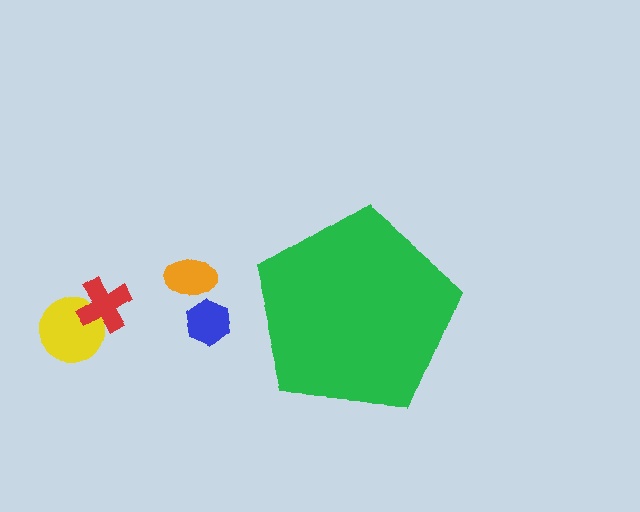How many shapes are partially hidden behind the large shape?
0 shapes are partially hidden.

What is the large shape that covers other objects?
A green pentagon.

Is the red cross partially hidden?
No, the red cross is fully visible.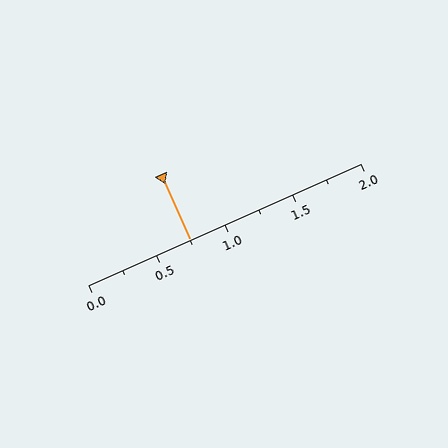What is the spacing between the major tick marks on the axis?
The major ticks are spaced 0.5 apart.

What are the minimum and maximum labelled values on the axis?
The axis runs from 0.0 to 2.0.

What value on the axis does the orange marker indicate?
The marker indicates approximately 0.75.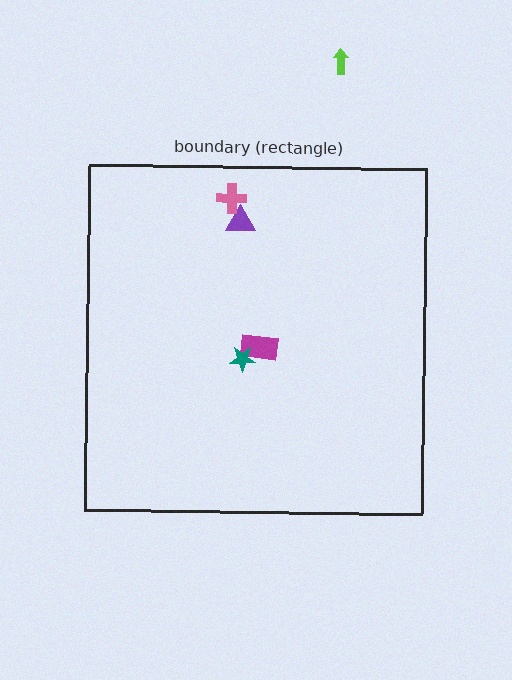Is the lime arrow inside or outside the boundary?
Outside.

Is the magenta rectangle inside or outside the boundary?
Inside.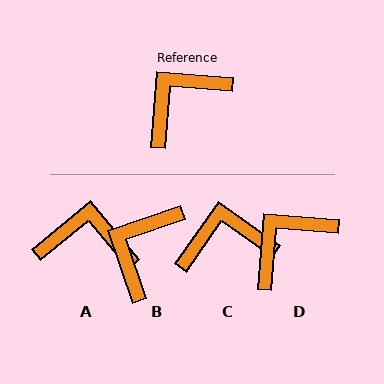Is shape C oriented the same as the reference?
No, it is off by about 31 degrees.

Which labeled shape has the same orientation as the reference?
D.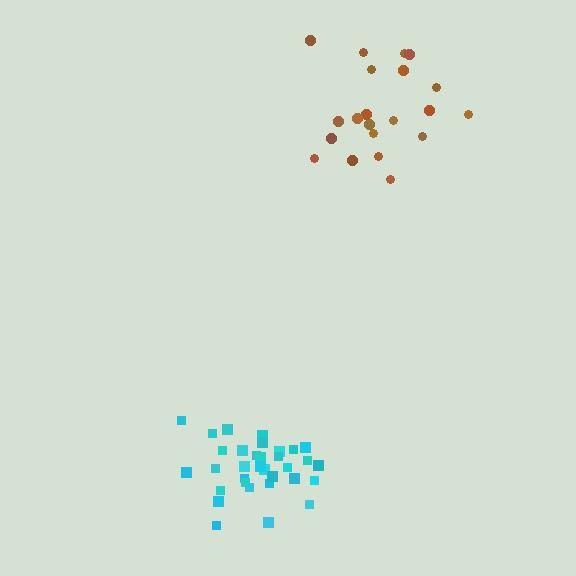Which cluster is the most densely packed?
Cyan.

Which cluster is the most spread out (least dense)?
Brown.